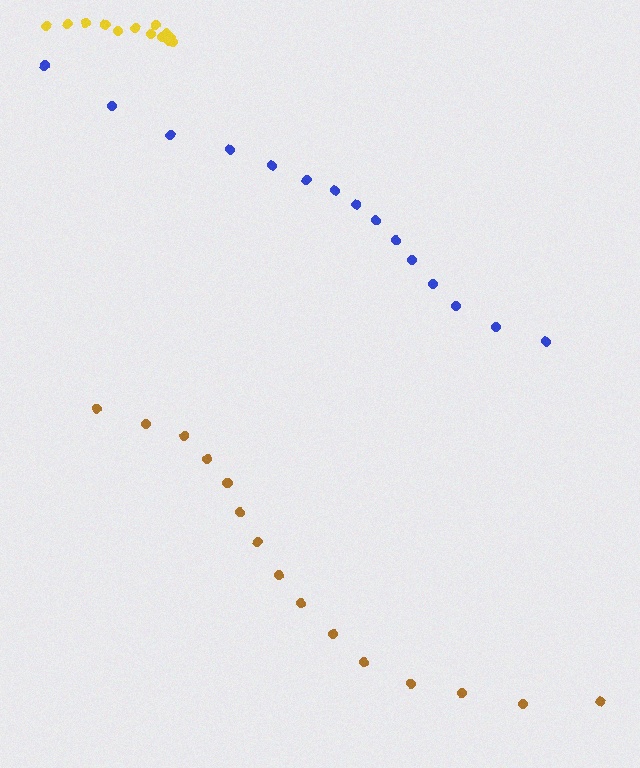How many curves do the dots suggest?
There are 3 distinct paths.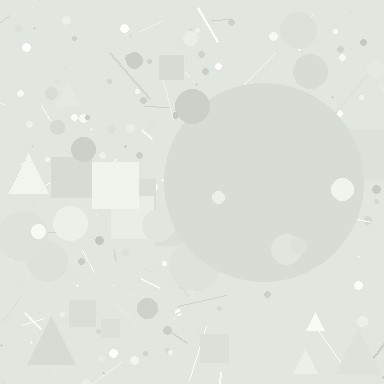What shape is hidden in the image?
A circle is hidden in the image.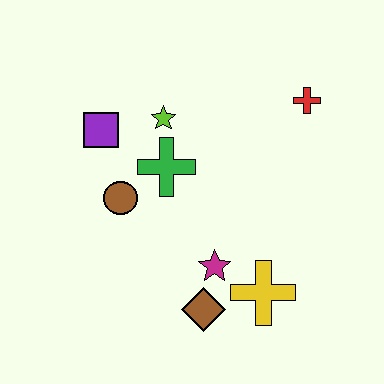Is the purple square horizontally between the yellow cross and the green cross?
No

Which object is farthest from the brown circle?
The red cross is farthest from the brown circle.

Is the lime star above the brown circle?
Yes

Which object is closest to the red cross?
The lime star is closest to the red cross.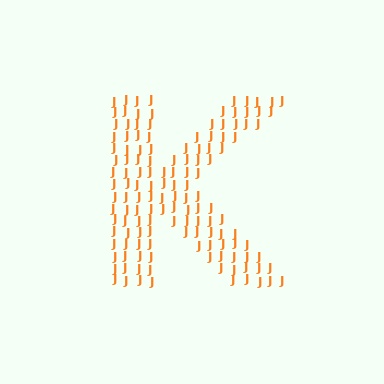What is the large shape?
The large shape is the letter K.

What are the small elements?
The small elements are letter J's.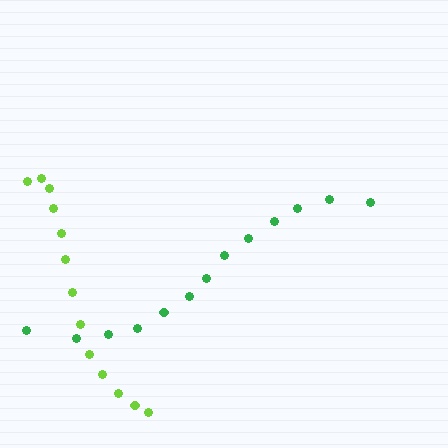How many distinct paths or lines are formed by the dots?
There are 2 distinct paths.